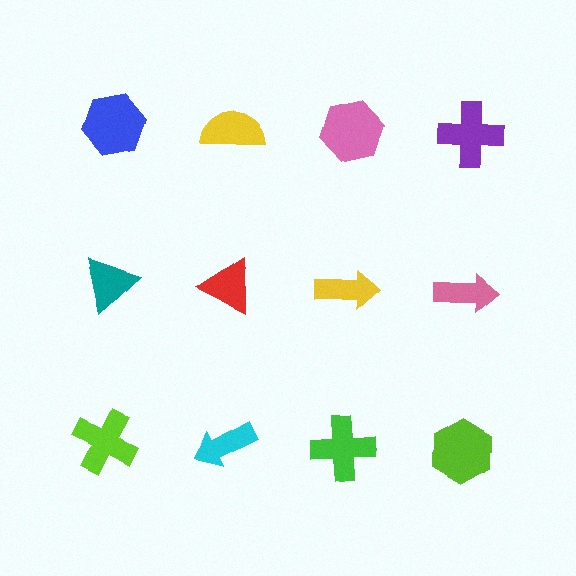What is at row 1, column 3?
A pink hexagon.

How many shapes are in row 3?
4 shapes.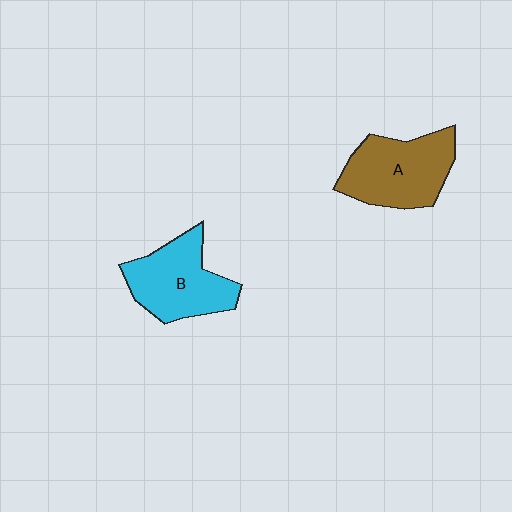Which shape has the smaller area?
Shape B (cyan).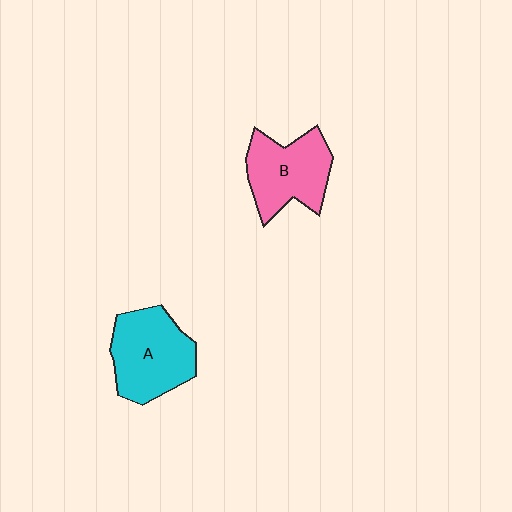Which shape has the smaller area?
Shape B (pink).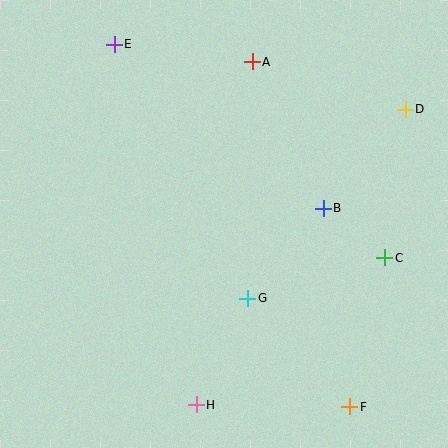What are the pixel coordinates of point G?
Point G is at (248, 298).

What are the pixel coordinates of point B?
Point B is at (323, 208).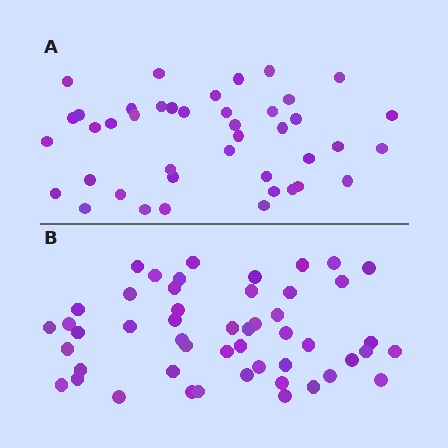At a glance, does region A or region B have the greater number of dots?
Region B (the bottom region) has more dots.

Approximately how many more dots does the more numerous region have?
Region B has roughly 8 or so more dots than region A.